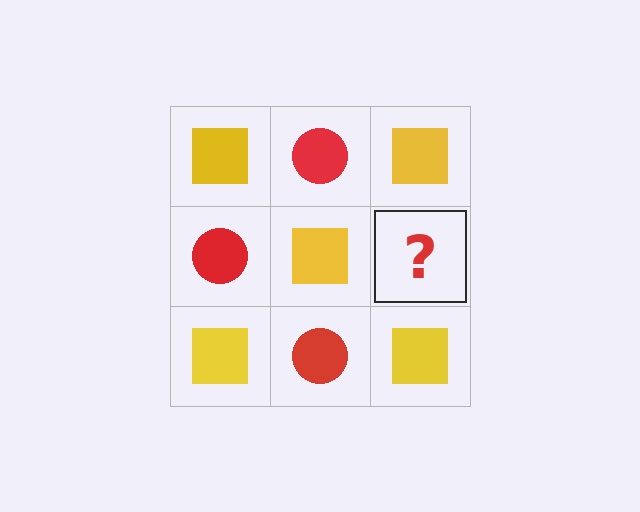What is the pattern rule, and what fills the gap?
The rule is that it alternates yellow square and red circle in a checkerboard pattern. The gap should be filled with a red circle.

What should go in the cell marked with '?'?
The missing cell should contain a red circle.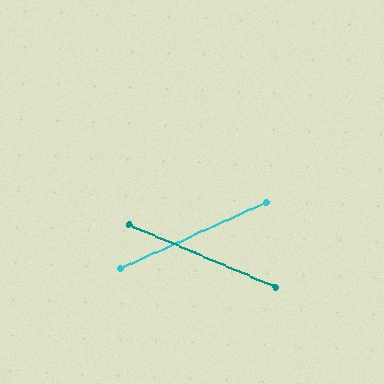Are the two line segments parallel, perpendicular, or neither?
Neither parallel nor perpendicular — they differ by about 47°.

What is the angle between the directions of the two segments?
Approximately 47 degrees.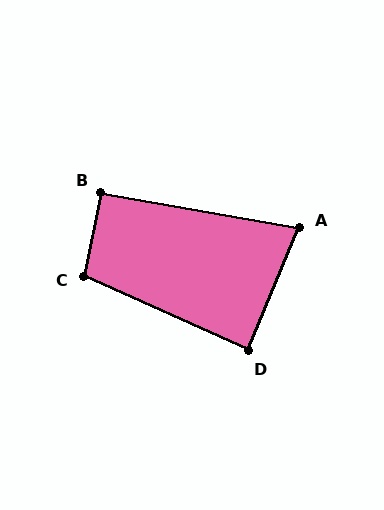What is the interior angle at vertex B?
Approximately 92 degrees (approximately right).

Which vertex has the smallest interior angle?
A, at approximately 77 degrees.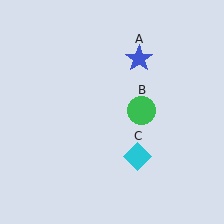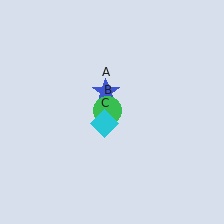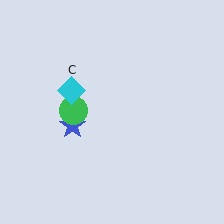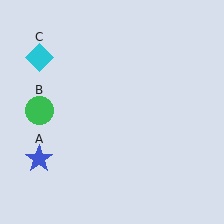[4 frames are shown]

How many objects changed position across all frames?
3 objects changed position: blue star (object A), green circle (object B), cyan diamond (object C).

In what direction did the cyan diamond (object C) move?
The cyan diamond (object C) moved up and to the left.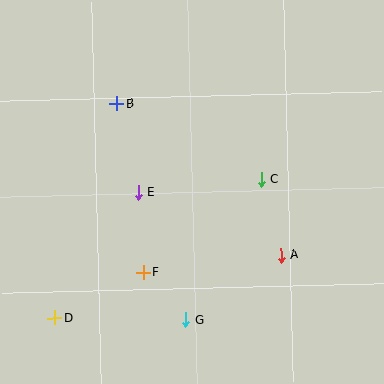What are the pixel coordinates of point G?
Point G is at (186, 320).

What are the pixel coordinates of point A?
Point A is at (281, 255).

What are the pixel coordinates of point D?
Point D is at (55, 318).